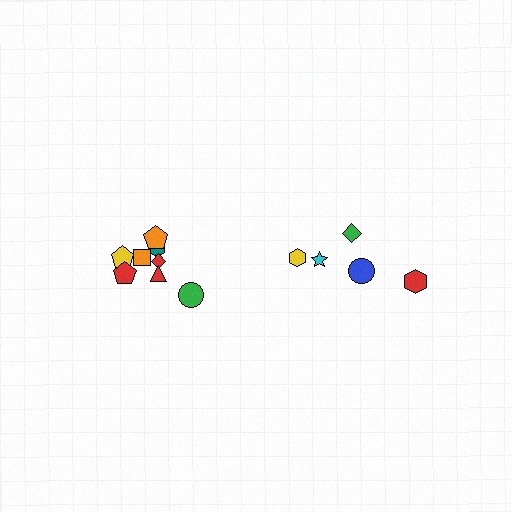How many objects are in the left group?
There are 8 objects.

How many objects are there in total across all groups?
There are 13 objects.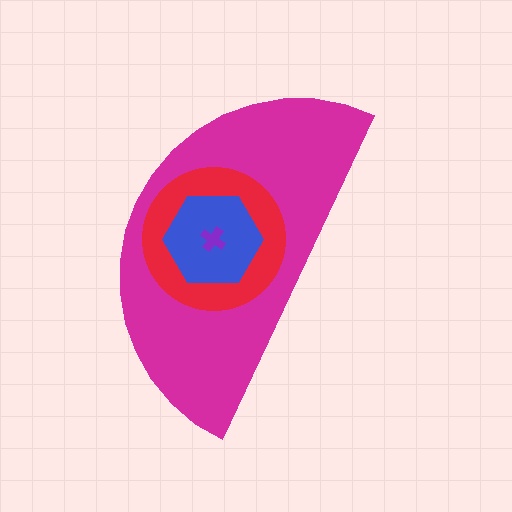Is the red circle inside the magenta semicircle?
Yes.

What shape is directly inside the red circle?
The blue hexagon.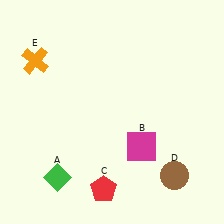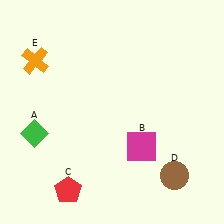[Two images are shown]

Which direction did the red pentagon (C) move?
The red pentagon (C) moved left.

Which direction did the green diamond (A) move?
The green diamond (A) moved up.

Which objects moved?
The objects that moved are: the green diamond (A), the red pentagon (C).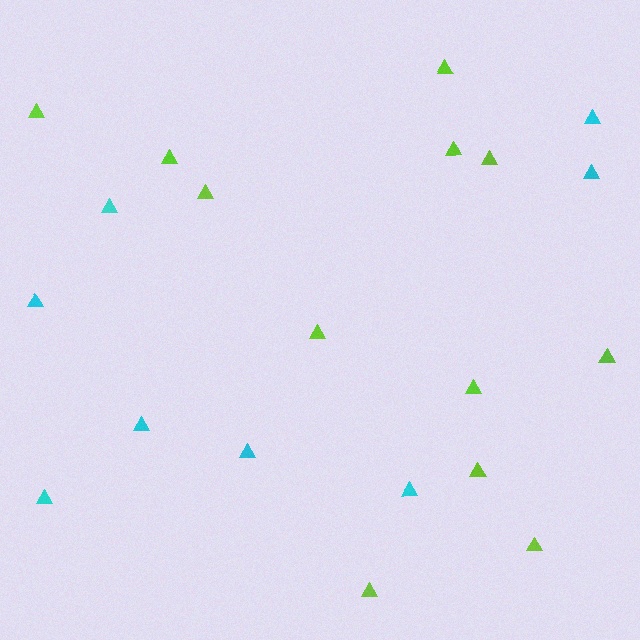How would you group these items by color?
There are 2 groups: one group of lime triangles (12) and one group of cyan triangles (8).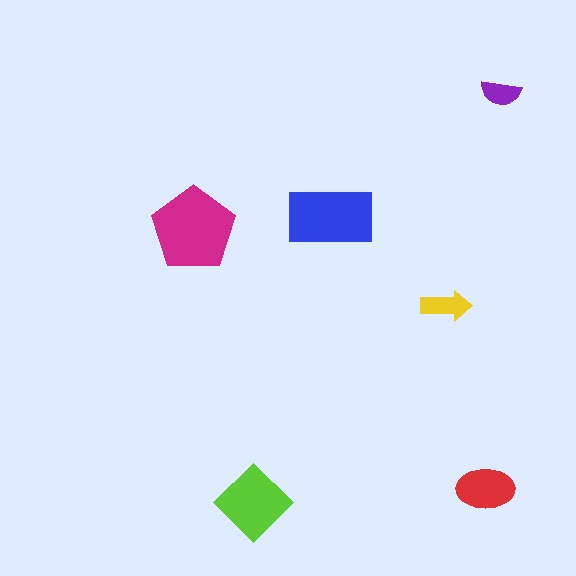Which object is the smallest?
The purple semicircle.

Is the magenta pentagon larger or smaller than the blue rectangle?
Larger.